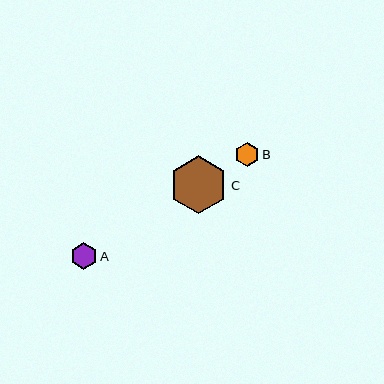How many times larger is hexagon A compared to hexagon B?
Hexagon A is approximately 1.1 times the size of hexagon B.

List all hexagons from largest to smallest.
From largest to smallest: C, A, B.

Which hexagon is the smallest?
Hexagon B is the smallest with a size of approximately 24 pixels.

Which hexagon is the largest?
Hexagon C is the largest with a size of approximately 58 pixels.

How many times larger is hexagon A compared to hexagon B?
Hexagon A is approximately 1.1 times the size of hexagon B.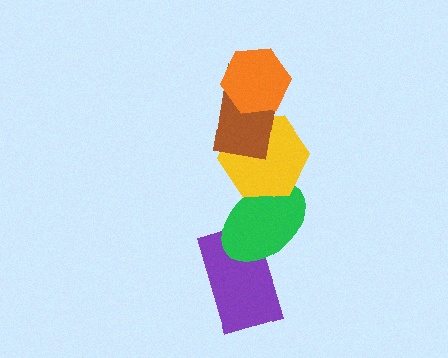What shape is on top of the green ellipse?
The yellow hexagon is on top of the green ellipse.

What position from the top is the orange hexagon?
The orange hexagon is 1st from the top.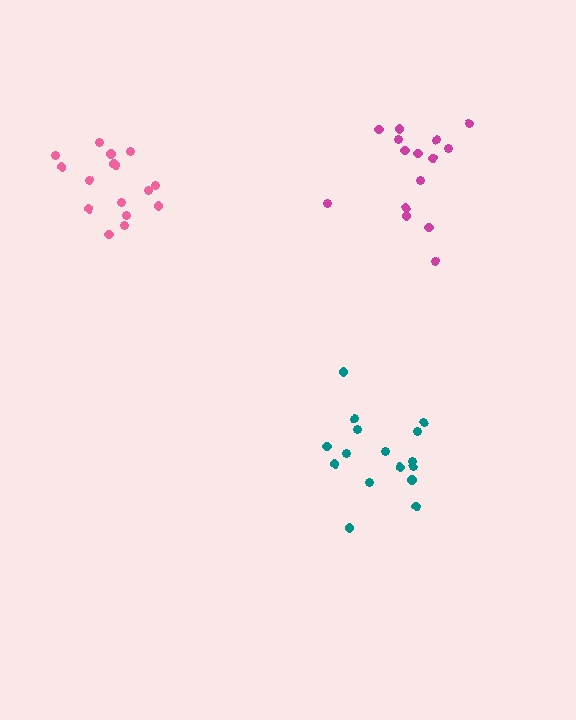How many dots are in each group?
Group 1: 16 dots, Group 2: 16 dots, Group 3: 15 dots (47 total).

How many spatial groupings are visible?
There are 3 spatial groupings.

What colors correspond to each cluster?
The clusters are colored: teal, pink, magenta.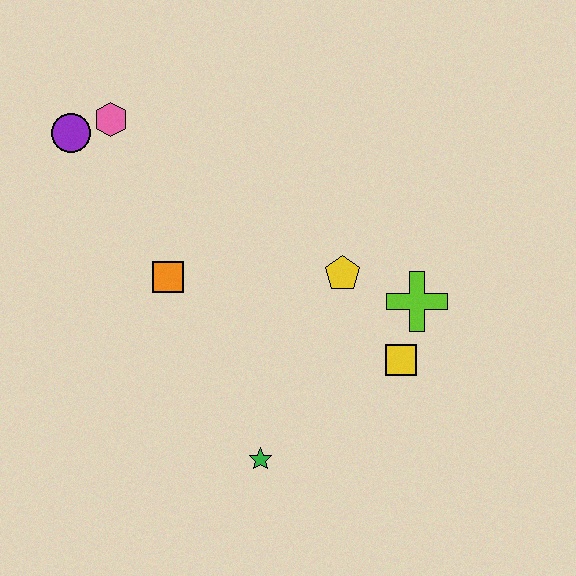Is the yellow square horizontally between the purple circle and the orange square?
No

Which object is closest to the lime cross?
The yellow square is closest to the lime cross.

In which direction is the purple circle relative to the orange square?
The purple circle is above the orange square.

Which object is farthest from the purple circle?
The yellow square is farthest from the purple circle.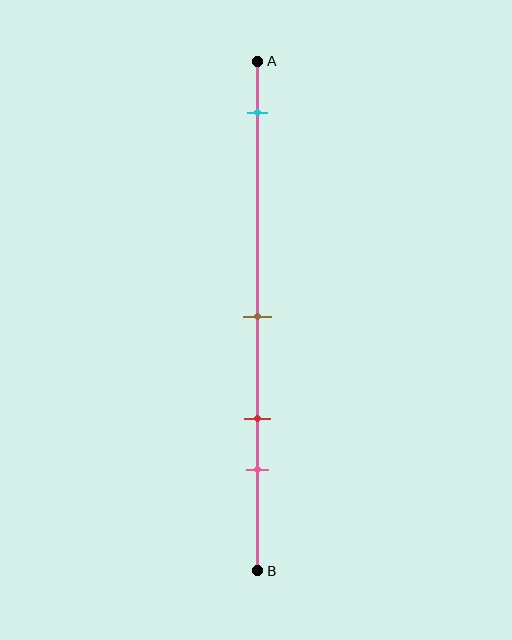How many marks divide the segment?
There are 4 marks dividing the segment.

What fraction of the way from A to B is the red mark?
The red mark is approximately 70% (0.7) of the way from A to B.